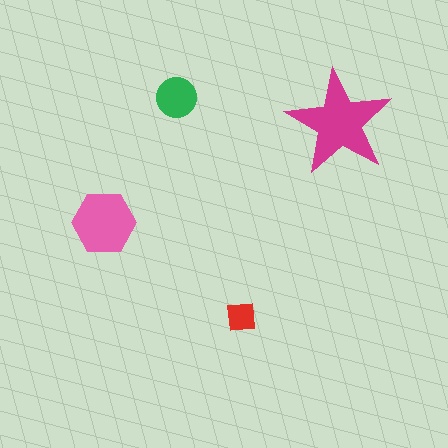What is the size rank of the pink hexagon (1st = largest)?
2nd.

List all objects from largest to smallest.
The magenta star, the pink hexagon, the green circle, the red square.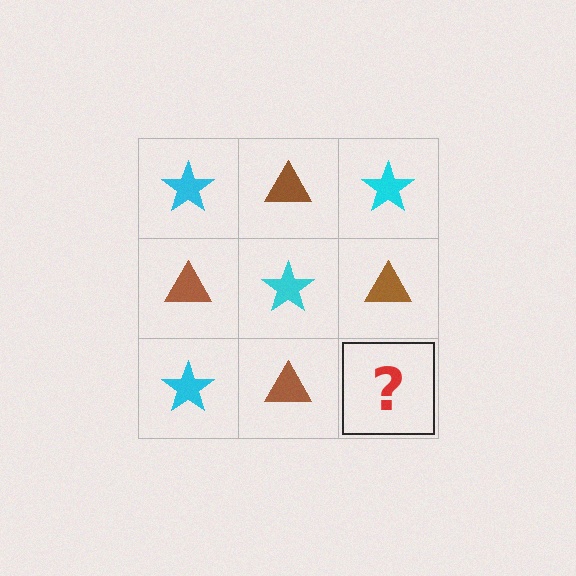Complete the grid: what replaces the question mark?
The question mark should be replaced with a cyan star.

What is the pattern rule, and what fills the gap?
The rule is that it alternates cyan star and brown triangle in a checkerboard pattern. The gap should be filled with a cyan star.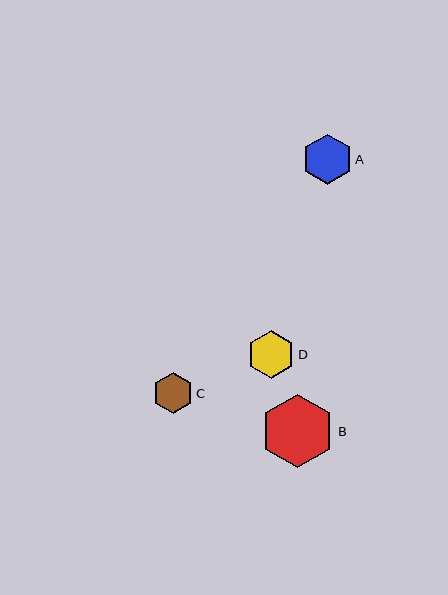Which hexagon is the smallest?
Hexagon C is the smallest with a size of approximately 41 pixels.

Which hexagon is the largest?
Hexagon B is the largest with a size of approximately 74 pixels.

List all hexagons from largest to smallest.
From largest to smallest: B, A, D, C.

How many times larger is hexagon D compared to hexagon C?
Hexagon D is approximately 1.2 times the size of hexagon C.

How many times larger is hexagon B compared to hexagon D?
Hexagon B is approximately 1.5 times the size of hexagon D.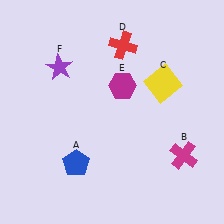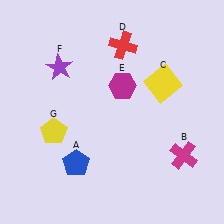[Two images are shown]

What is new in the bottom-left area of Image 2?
A yellow pentagon (G) was added in the bottom-left area of Image 2.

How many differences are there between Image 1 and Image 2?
There is 1 difference between the two images.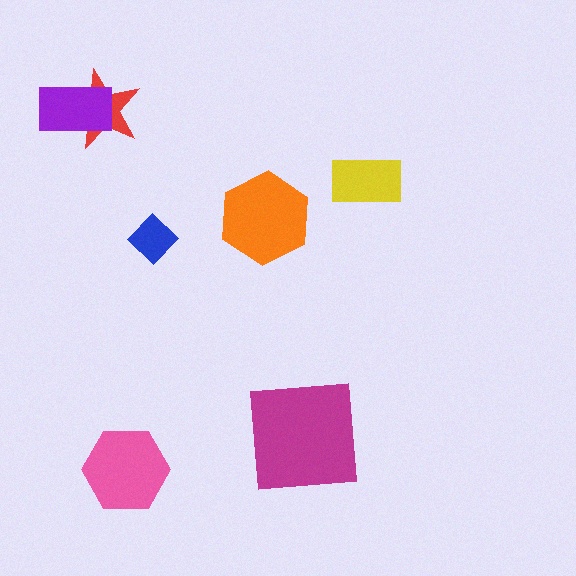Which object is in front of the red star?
The purple rectangle is in front of the red star.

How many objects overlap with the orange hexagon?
0 objects overlap with the orange hexagon.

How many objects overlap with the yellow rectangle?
0 objects overlap with the yellow rectangle.